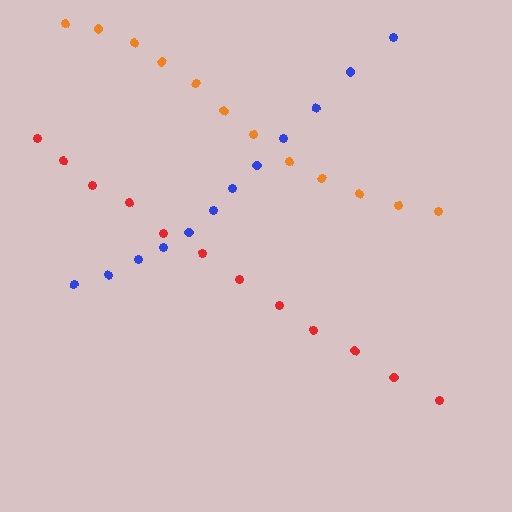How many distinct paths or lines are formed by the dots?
There are 3 distinct paths.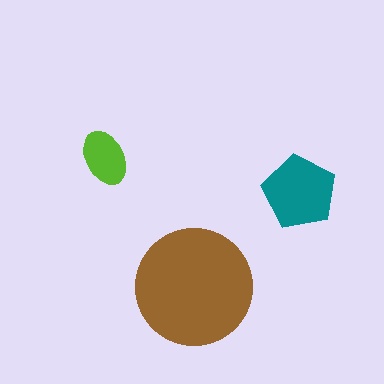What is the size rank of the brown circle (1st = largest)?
1st.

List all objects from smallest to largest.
The lime ellipse, the teal pentagon, the brown circle.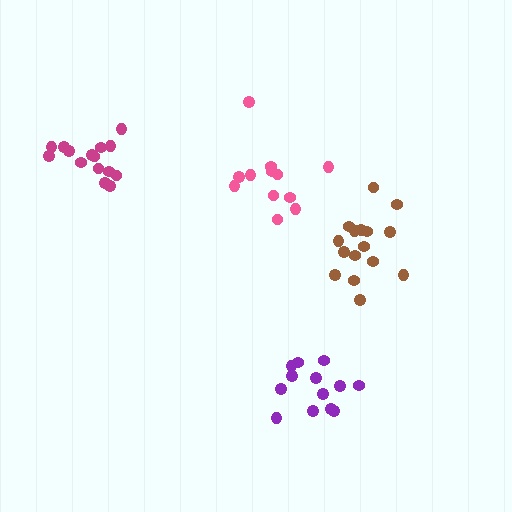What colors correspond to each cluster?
The clusters are colored: pink, brown, purple, magenta.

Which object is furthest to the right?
The brown cluster is rightmost.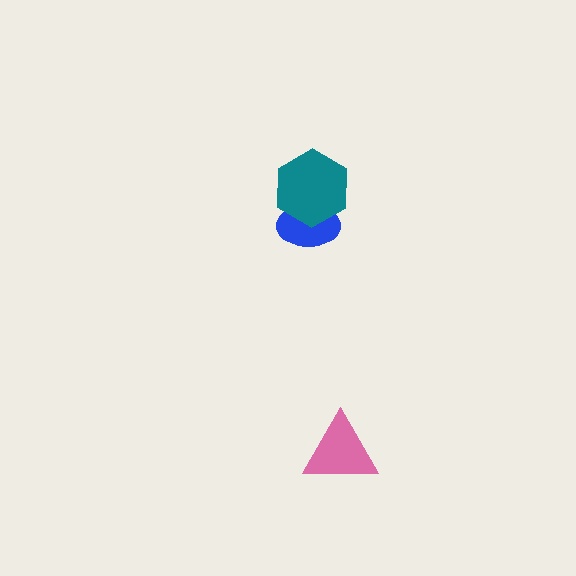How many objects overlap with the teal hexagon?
1 object overlaps with the teal hexagon.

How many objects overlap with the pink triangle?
0 objects overlap with the pink triangle.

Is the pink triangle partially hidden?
No, no other shape covers it.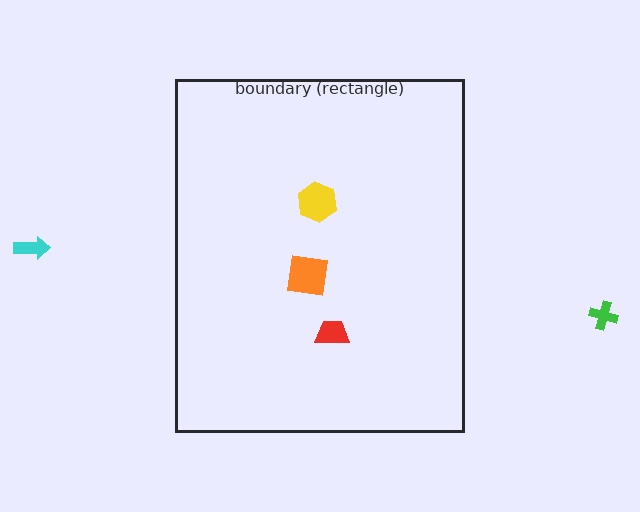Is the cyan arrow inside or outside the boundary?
Outside.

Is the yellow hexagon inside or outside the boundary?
Inside.